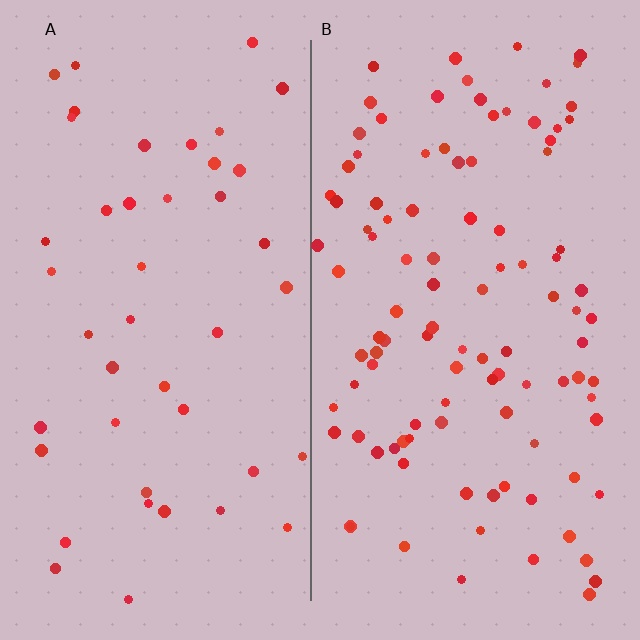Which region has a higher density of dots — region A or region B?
B (the right).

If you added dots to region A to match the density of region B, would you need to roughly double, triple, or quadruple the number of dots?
Approximately double.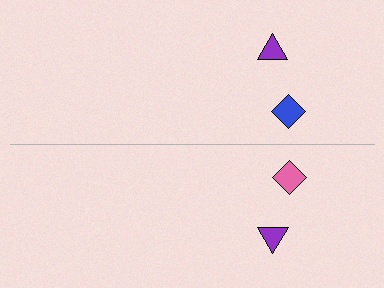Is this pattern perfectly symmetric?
No, the pattern is not perfectly symmetric. The pink diamond on the bottom side breaks the symmetry — its mirror counterpart is blue.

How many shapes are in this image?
There are 4 shapes in this image.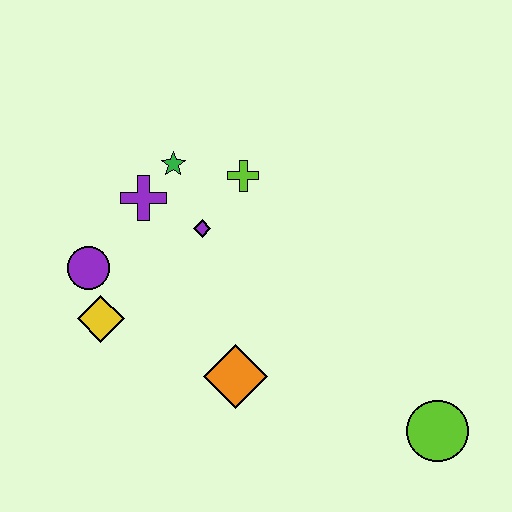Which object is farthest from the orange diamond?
The green star is farthest from the orange diamond.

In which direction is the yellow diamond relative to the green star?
The yellow diamond is below the green star.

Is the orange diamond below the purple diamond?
Yes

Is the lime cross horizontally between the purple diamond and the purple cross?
No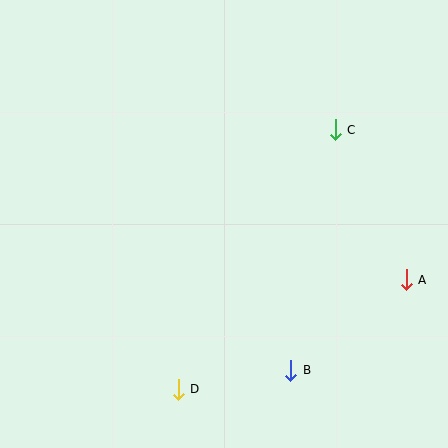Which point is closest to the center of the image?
Point C at (335, 130) is closest to the center.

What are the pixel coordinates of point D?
Point D is at (178, 389).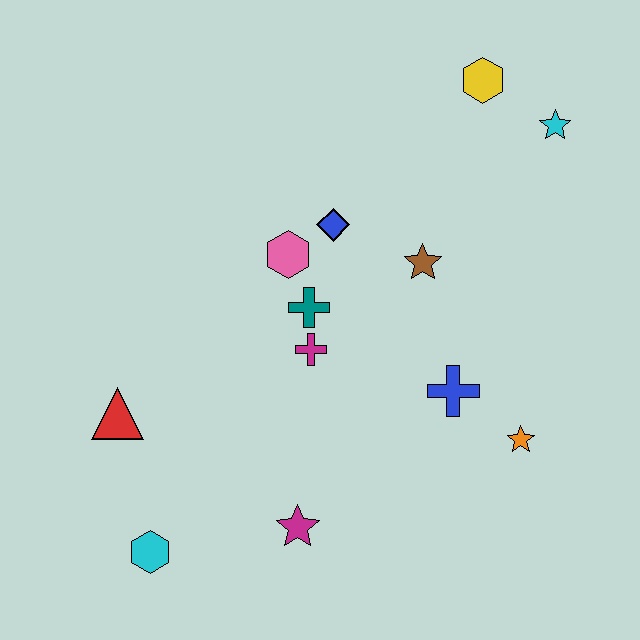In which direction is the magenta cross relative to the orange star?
The magenta cross is to the left of the orange star.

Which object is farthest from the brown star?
The cyan hexagon is farthest from the brown star.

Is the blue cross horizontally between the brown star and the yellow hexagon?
Yes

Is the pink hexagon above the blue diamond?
No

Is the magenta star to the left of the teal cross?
Yes